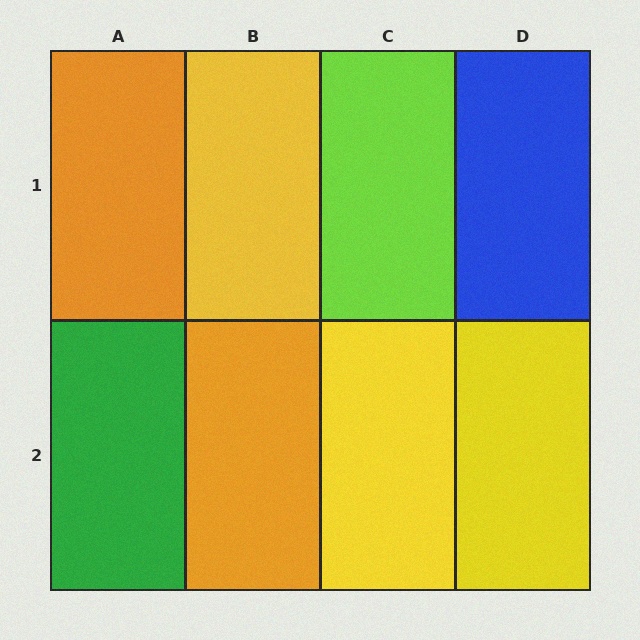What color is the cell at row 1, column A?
Orange.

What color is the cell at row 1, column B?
Yellow.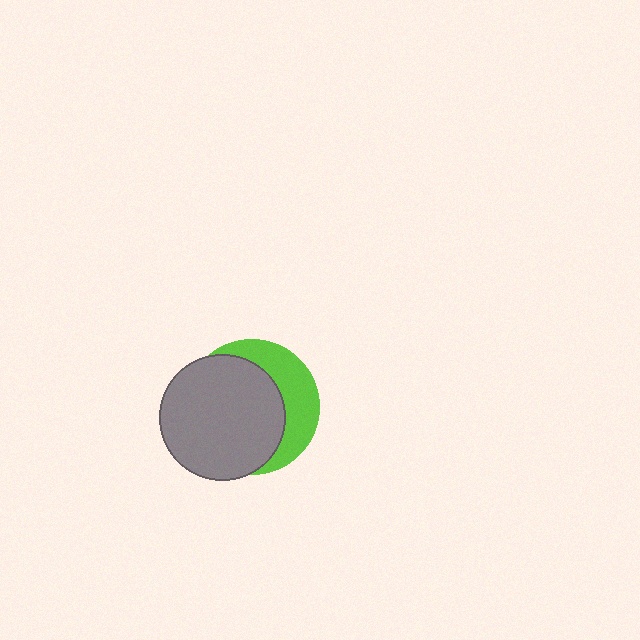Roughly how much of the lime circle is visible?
A small part of it is visible (roughly 35%).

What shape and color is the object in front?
The object in front is a gray circle.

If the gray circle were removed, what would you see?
You would see the complete lime circle.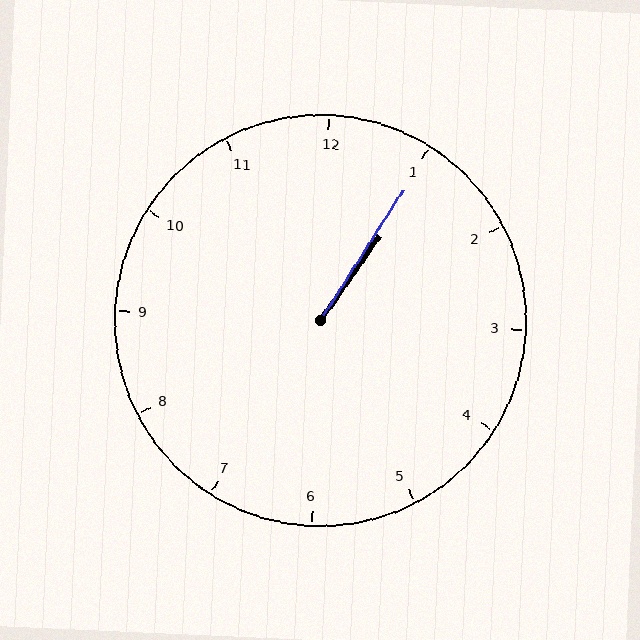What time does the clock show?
1:05.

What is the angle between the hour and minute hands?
Approximately 2 degrees.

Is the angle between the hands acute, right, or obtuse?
It is acute.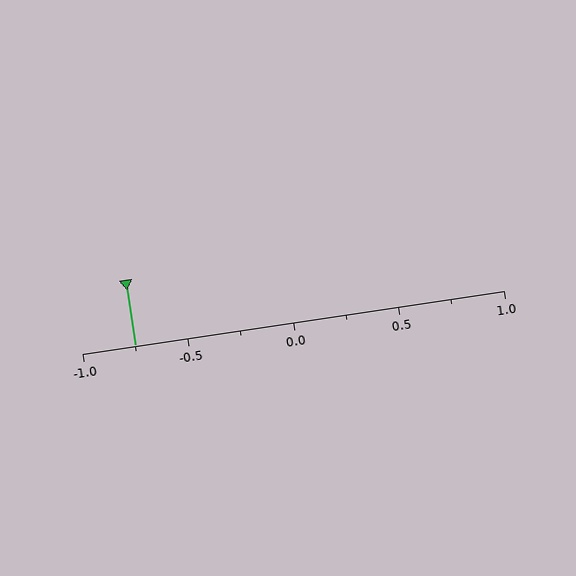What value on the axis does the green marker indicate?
The marker indicates approximately -0.75.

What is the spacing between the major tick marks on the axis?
The major ticks are spaced 0.5 apart.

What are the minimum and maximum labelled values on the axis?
The axis runs from -1.0 to 1.0.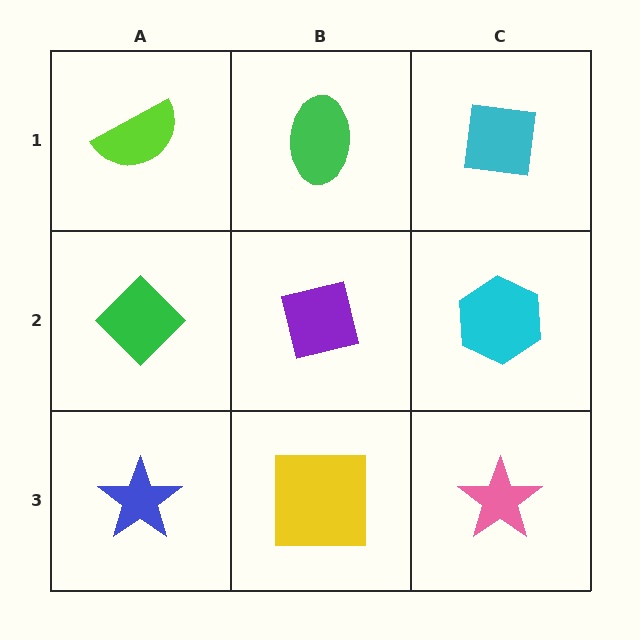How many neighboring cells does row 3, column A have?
2.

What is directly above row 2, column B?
A green ellipse.